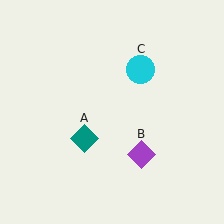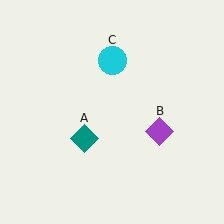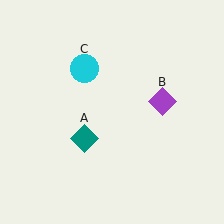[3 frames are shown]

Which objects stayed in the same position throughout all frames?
Teal diamond (object A) remained stationary.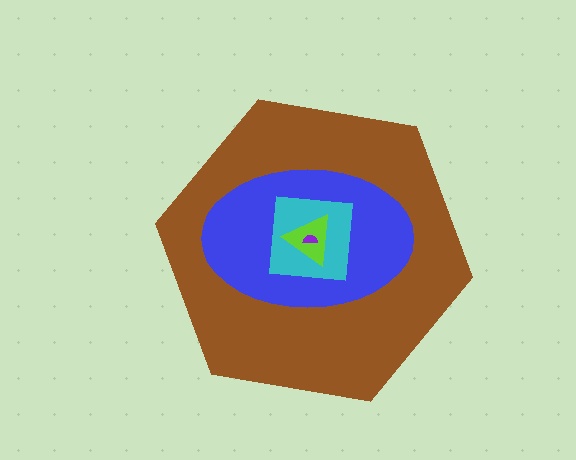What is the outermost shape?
The brown hexagon.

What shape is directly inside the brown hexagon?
The blue ellipse.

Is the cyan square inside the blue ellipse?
Yes.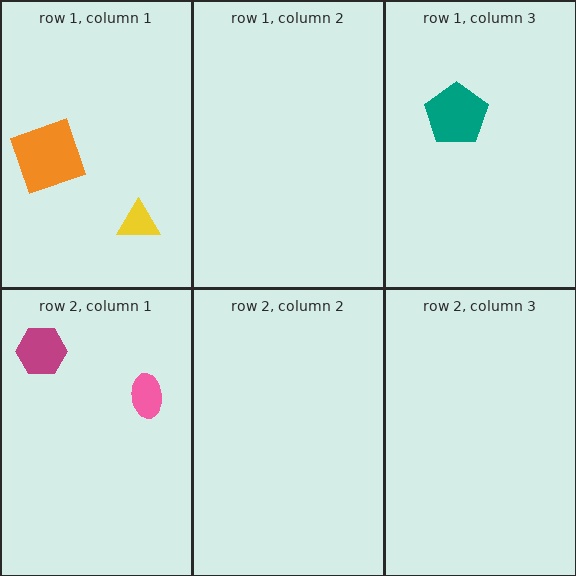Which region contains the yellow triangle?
The row 1, column 1 region.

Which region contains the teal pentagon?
The row 1, column 3 region.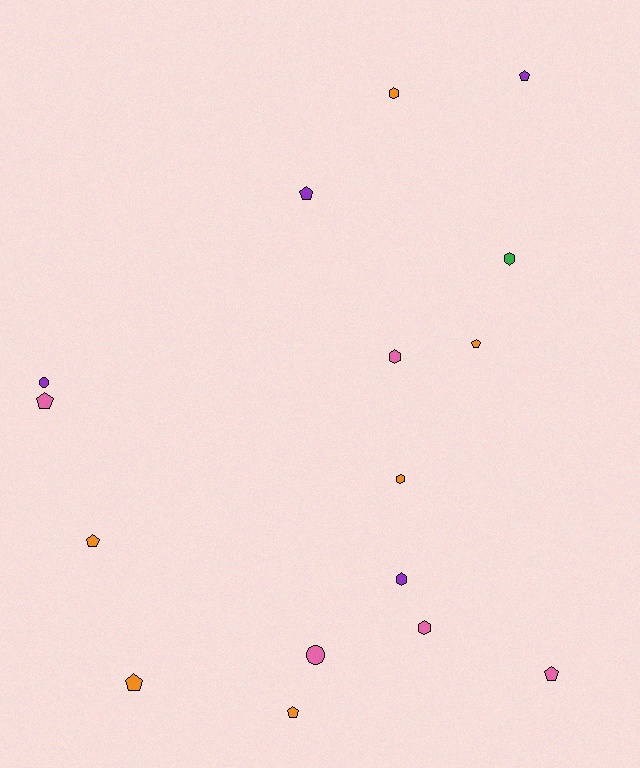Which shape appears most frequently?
Pentagon, with 8 objects.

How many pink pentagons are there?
There are 2 pink pentagons.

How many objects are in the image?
There are 16 objects.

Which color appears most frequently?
Orange, with 6 objects.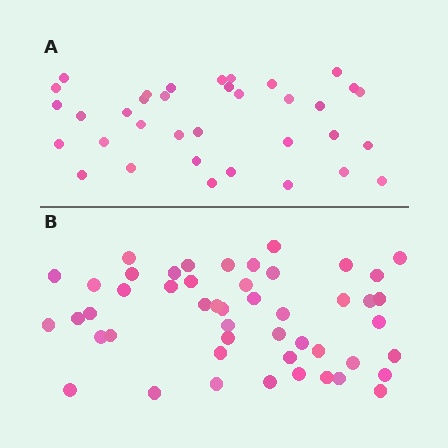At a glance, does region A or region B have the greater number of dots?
Region B (the bottom region) has more dots.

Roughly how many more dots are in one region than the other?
Region B has approximately 15 more dots than region A.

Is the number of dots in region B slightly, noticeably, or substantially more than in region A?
Region B has noticeably more, but not dramatically so. The ratio is roughly 1.4 to 1.